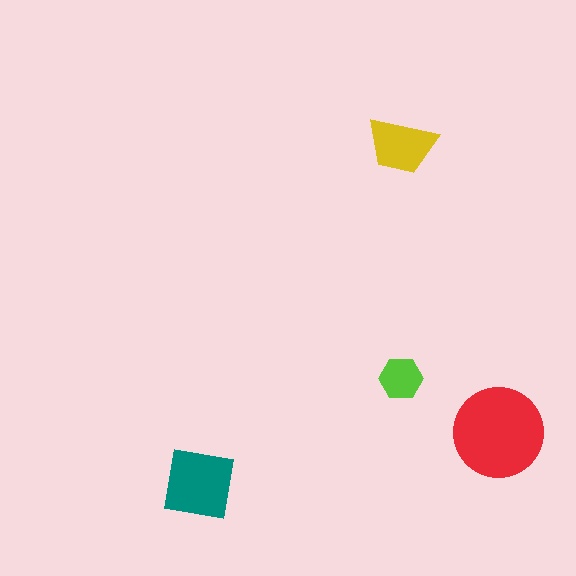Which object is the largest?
The red circle.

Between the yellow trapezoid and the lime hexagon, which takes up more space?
The yellow trapezoid.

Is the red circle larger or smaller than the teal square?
Larger.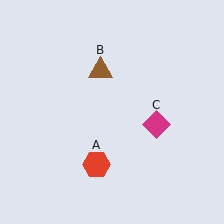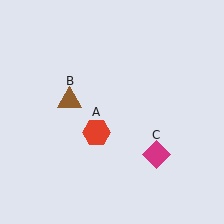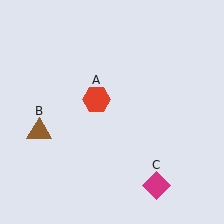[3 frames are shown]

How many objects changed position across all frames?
3 objects changed position: red hexagon (object A), brown triangle (object B), magenta diamond (object C).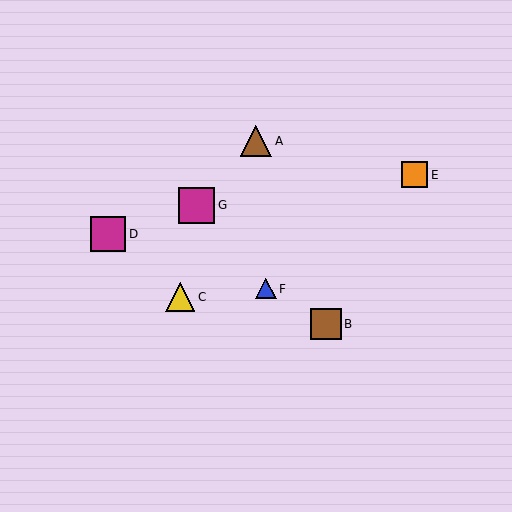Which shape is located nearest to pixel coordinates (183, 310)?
The yellow triangle (labeled C) at (180, 297) is nearest to that location.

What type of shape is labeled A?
Shape A is a brown triangle.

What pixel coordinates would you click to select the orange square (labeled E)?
Click at (415, 175) to select the orange square E.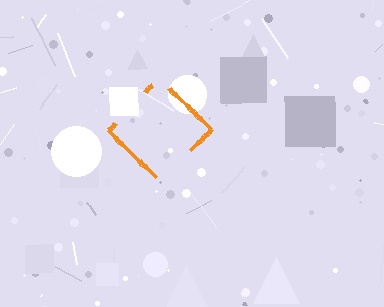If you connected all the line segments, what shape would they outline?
They would outline a diamond.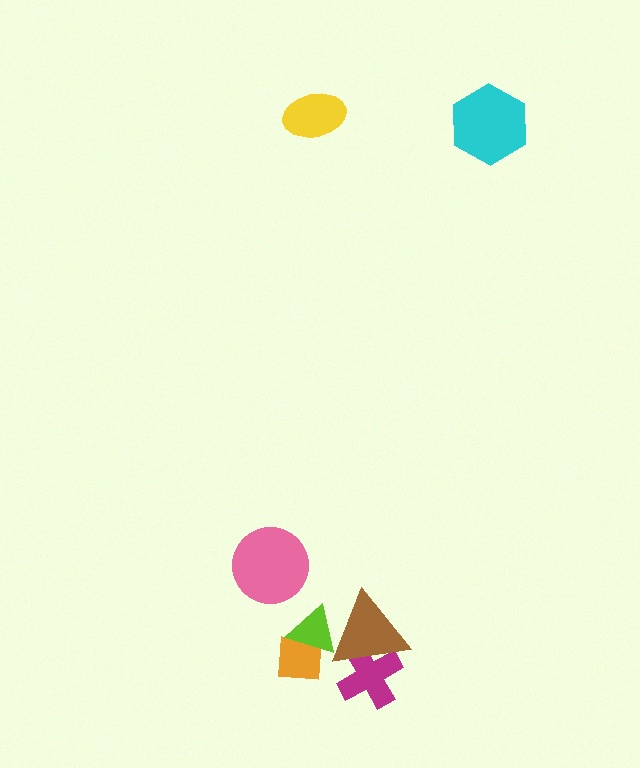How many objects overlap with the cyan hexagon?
0 objects overlap with the cyan hexagon.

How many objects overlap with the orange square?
1 object overlaps with the orange square.